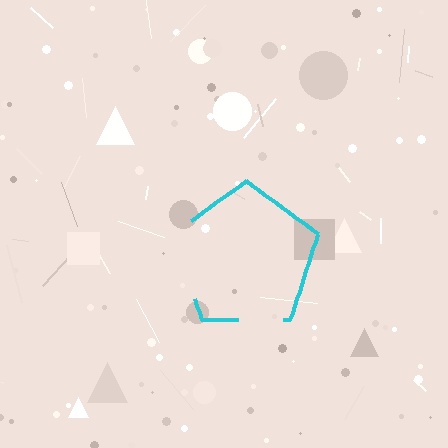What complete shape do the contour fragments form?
The contour fragments form a pentagon.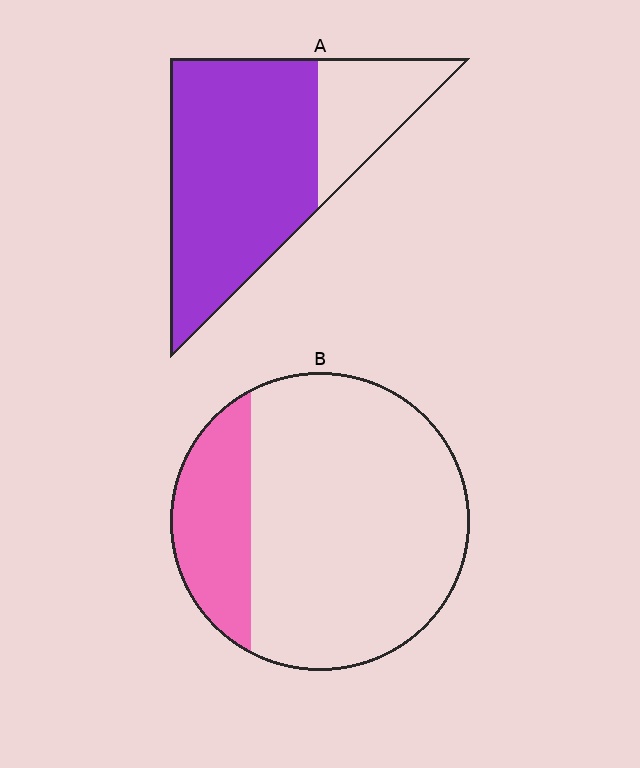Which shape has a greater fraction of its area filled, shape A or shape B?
Shape A.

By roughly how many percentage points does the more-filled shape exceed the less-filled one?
By roughly 50 percentage points (A over B).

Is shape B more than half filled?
No.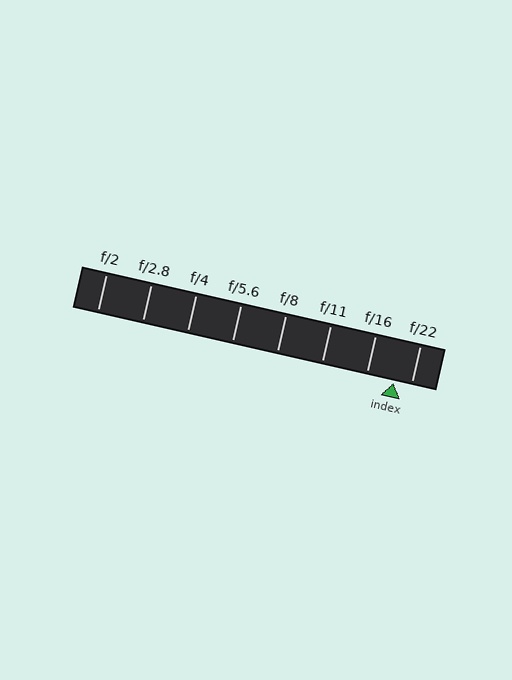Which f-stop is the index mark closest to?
The index mark is closest to f/22.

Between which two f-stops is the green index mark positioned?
The index mark is between f/16 and f/22.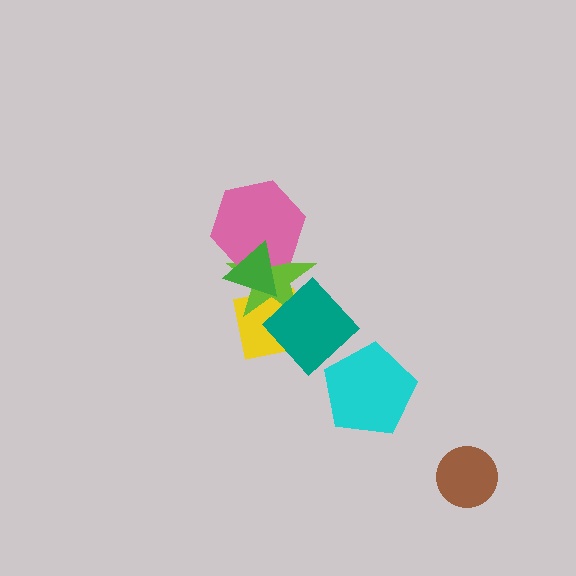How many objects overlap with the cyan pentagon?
1 object overlaps with the cyan pentagon.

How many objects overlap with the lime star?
4 objects overlap with the lime star.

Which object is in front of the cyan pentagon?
The teal diamond is in front of the cyan pentagon.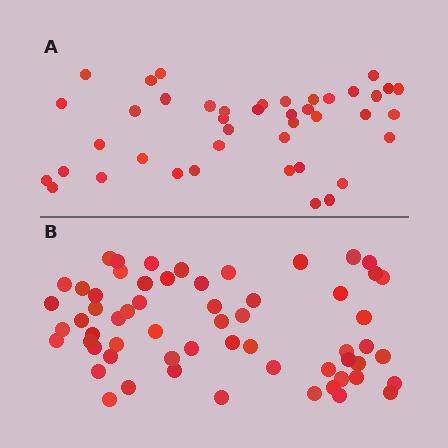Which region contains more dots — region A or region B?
Region B (the bottom region) has more dots.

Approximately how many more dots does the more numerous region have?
Region B has approximately 20 more dots than region A.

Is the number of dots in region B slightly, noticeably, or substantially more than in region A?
Region B has noticeably more, but not dramatically so. The ratio is roughly 1.4 to 1.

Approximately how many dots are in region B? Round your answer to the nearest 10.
About 60 dots.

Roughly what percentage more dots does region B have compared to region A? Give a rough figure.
About 45% more.